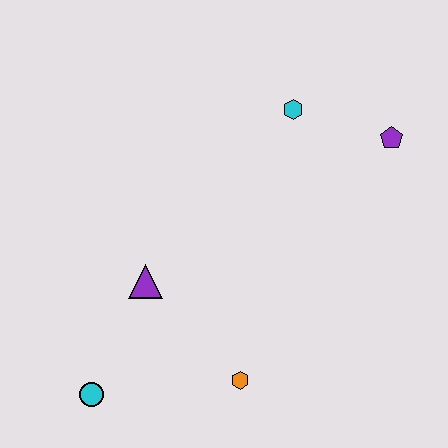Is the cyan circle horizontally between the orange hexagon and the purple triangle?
No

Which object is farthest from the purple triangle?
The purple pentagon is farthest from the purple triangle.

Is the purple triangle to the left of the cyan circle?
No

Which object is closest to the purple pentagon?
The cyan hexagon is closest to the purple pentagon.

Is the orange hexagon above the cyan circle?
Yes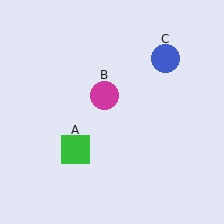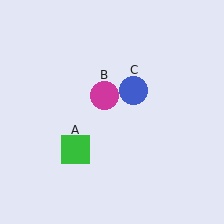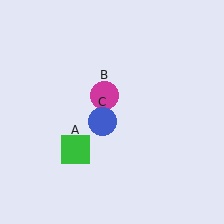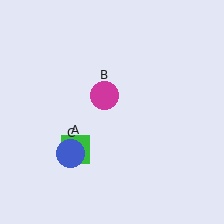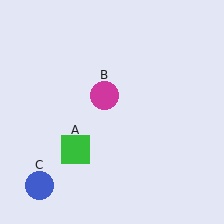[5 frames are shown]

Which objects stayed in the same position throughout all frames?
Green square (object A) and magenta circle (object B) remained stationary.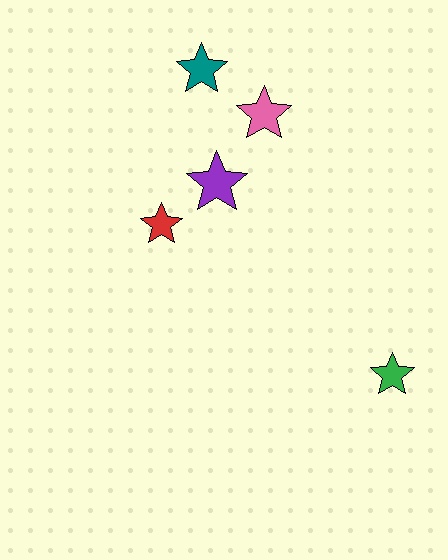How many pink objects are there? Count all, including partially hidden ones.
There is 1 pink object.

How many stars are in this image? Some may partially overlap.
There are 5 stars.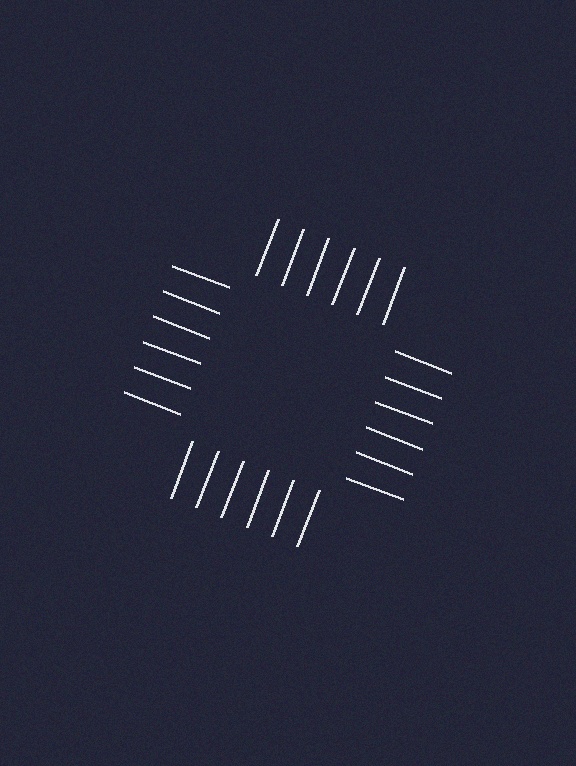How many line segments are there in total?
24 — 6 along each of the 4 edges.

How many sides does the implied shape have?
4 sides — the line-ends trace a square.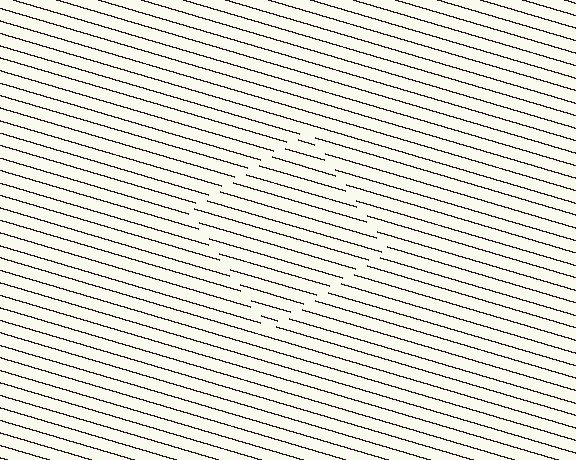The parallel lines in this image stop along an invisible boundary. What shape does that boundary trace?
An illusory square. The interior of the shape contains the same grating, shifted by half a period — the contour is defined by the phase discontinuity where line-ends from the inner and outer gratings abut.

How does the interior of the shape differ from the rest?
The interior of the shape contains the same grating, shifted by half a period — the contour is defined by the phase discontinuity where line-ends from the inner and outer gratings abut.